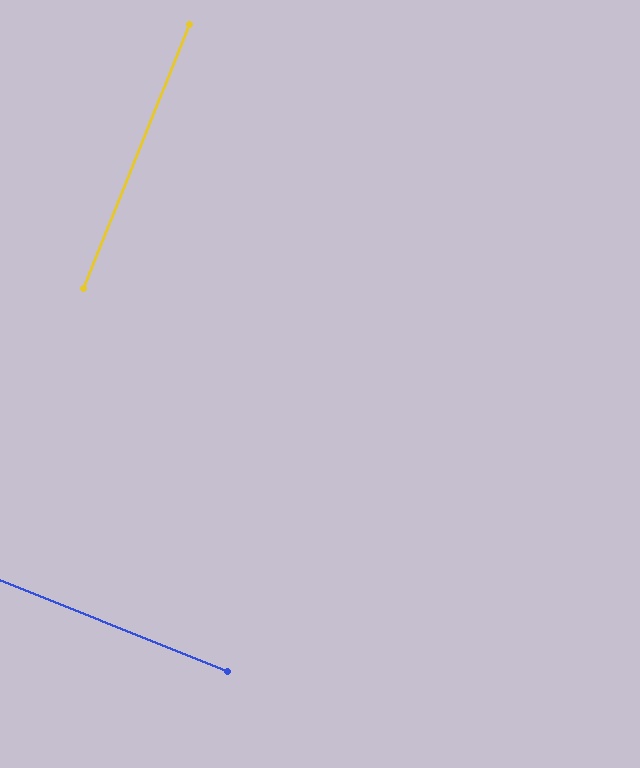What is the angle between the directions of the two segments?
Approximately 90 degrees.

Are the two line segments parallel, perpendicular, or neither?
Perpendicular — they meet at approximately 90°.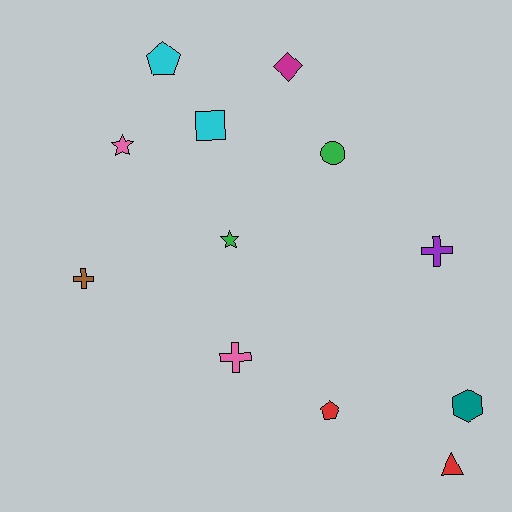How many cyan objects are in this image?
There are 2 cyan objects.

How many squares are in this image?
There is 1 square.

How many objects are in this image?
There are 12 objects.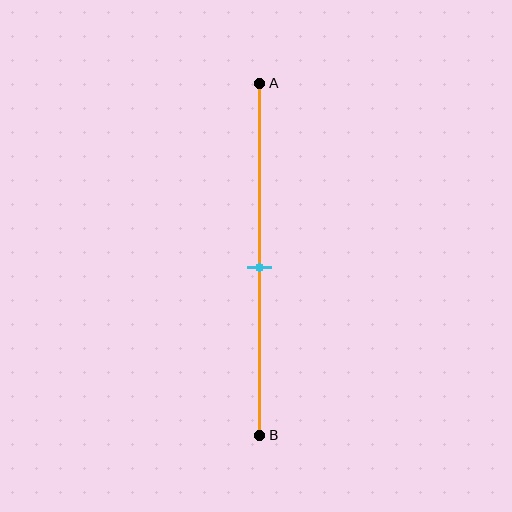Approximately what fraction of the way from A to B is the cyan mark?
The cyan mark is approximately 50% of the way from A to B.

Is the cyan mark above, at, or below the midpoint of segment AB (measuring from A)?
The cyan mark is approximately at the midpoint of segment AB.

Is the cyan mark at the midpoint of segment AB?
Yes, the mark is approximately at the midpoint.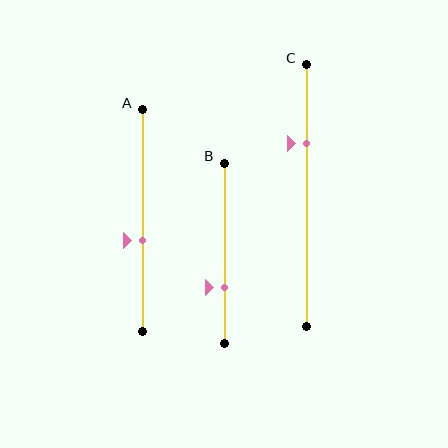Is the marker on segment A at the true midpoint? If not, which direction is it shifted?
No, the marker on segment A is shifted downward by about 9% of the segment length.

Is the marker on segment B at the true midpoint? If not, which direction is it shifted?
No, the marker on segment B is shifted downward by about 19% of the segment length.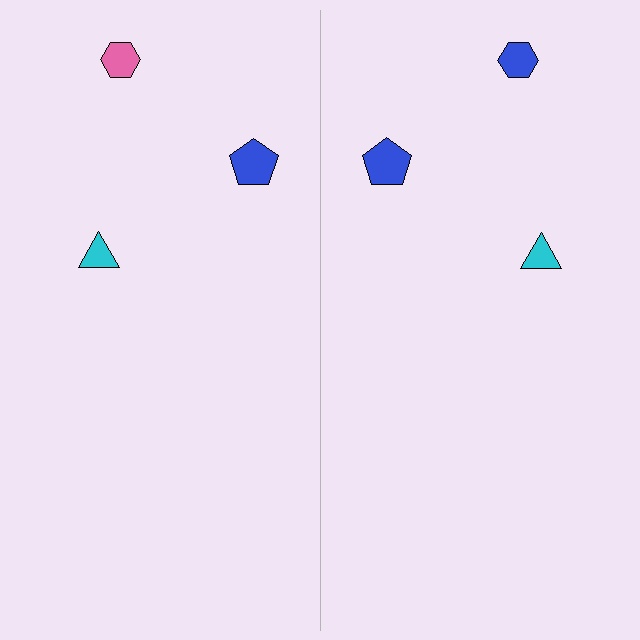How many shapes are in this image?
There are 6 shapes in this image.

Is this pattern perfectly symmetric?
No, the pattern is not perfectly symmetric. The blue hexagon on the right side breaks the symmetry — its mirror counterpart is pink.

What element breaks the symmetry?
The blue hexagon on the right side breaks the symmetry — its mirror counterpart is pink.